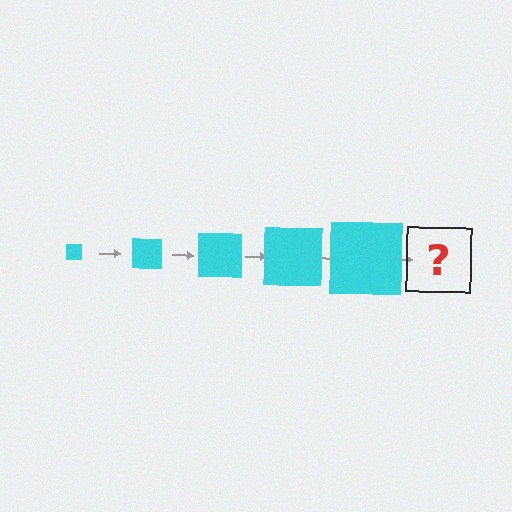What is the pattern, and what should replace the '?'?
The pattern is that the square gets progressively larger each step. The '?' should be a cyan square, larger than the previous one.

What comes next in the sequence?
The next element should be a cyan square, larger than the previous one.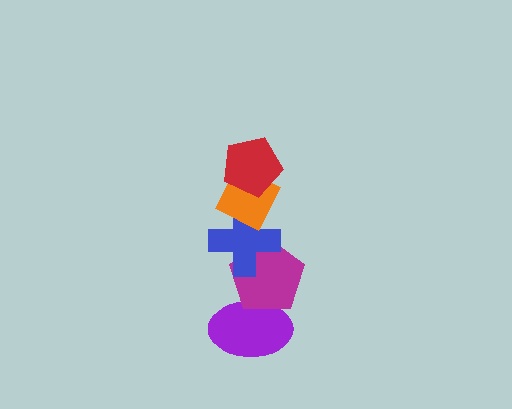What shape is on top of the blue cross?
The orange diamond is on top of the blue cross.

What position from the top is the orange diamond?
The orange diamond is 2nd from the top.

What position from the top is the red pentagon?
The red pentagon is 1st from the top.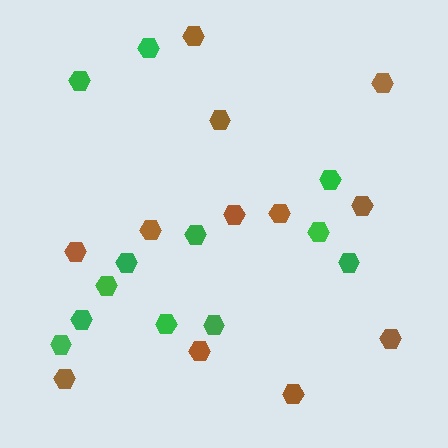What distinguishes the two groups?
There are 2 groups: one group of brown hexagons (12) and one group of green hexagons (12).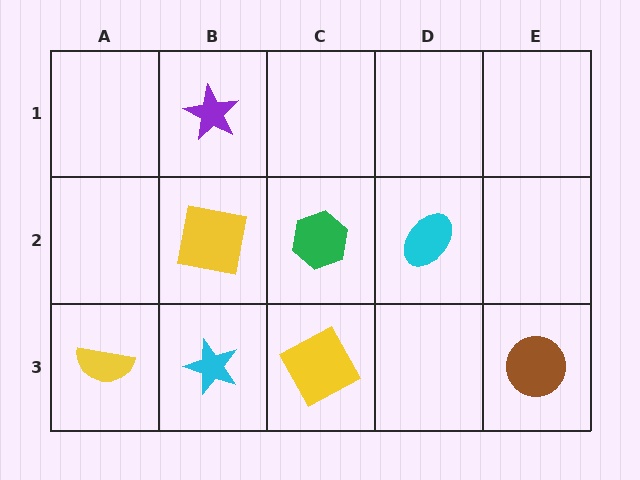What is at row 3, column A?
A yellow semicircle.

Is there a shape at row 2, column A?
No, that cell is empty.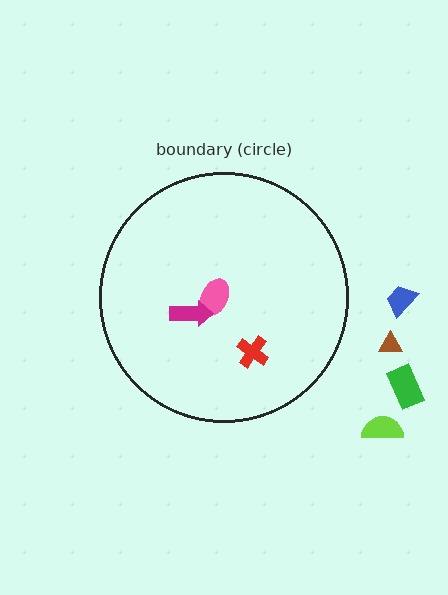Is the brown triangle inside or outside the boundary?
Outside.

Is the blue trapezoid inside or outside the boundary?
Outside.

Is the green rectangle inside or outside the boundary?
Outside.